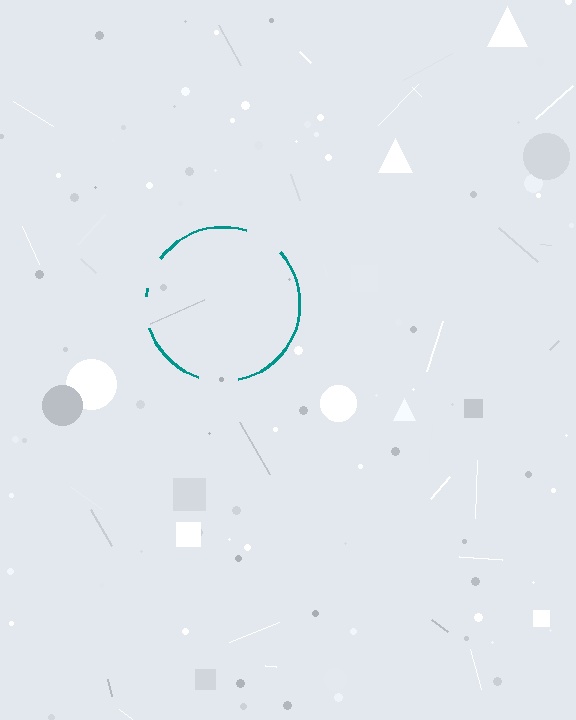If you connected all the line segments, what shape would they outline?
They would outline a circle.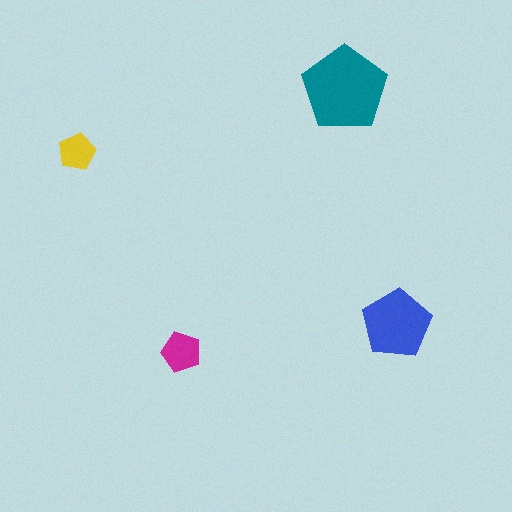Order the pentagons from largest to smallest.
the teal one, the blue one, the magenta one, the yellow one.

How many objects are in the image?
There are 4 objects in the image.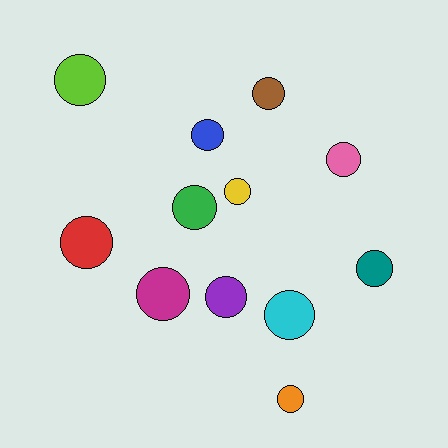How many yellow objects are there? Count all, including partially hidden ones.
There is 1 yellow object.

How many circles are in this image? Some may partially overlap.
There are 12 circles.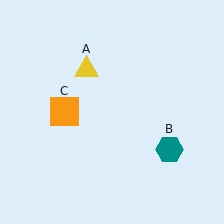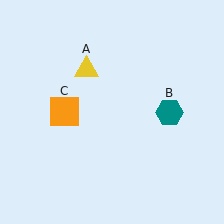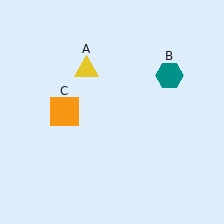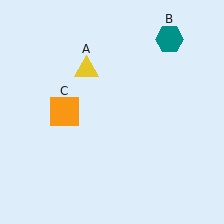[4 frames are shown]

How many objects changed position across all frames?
1 object changed position: teal hexagon (object B).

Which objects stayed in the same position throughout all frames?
Yellow triangle (object A) and orange square (object C) remained stationary.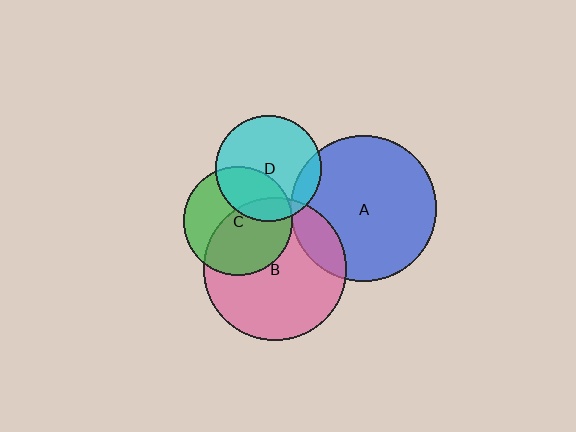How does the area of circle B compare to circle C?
Approximately 1.7 times.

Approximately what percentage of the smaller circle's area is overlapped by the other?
Approximately 35%.